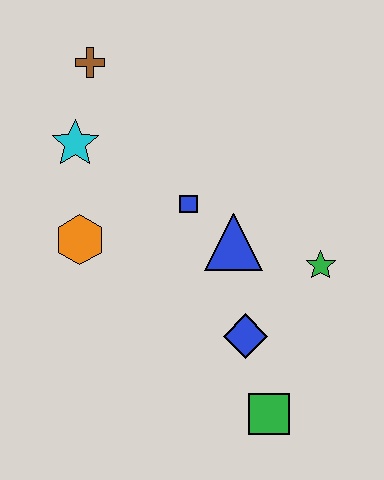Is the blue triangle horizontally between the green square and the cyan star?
Yes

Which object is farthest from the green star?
The brown cross is farthest from the green star.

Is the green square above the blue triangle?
No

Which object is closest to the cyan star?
The brown cross is closest to the cyan star.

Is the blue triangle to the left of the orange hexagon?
No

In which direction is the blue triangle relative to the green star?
The blue triangle is to the left of the green star.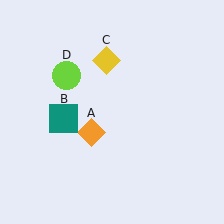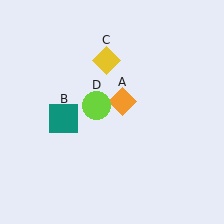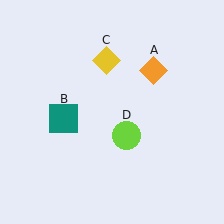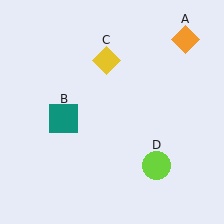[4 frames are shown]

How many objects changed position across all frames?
2 objects changed position: orange diamond (object A), lime circle (object D).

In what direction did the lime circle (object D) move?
The lime circle (object D) moved down and to the right.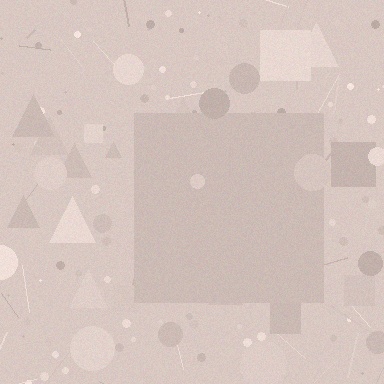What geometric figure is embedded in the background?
A square is embedded in the background.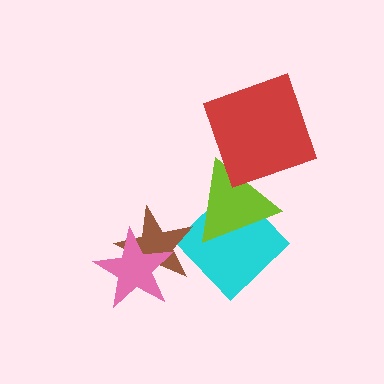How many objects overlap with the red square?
1 object overlaps with the red square.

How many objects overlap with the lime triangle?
2 objects overlap with the lime triangle.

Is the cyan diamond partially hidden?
Yes, it is partially covered by another shape.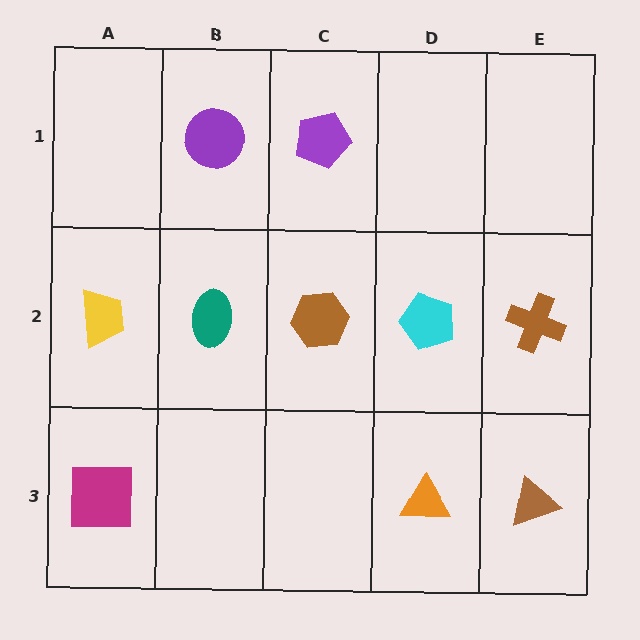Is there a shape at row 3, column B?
No, that cell is empty.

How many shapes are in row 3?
3 shapes.